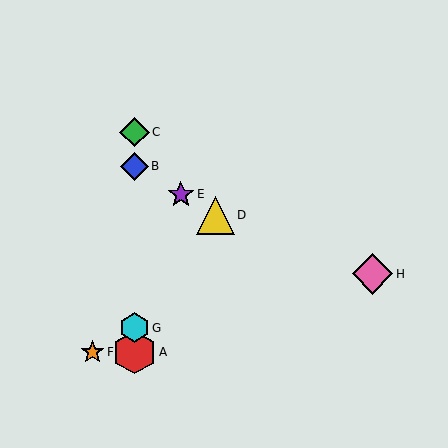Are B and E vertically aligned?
No, B is at x≈135 and E is at x≈181.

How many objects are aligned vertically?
4 objects (A, B, C, G) are aligned vertically.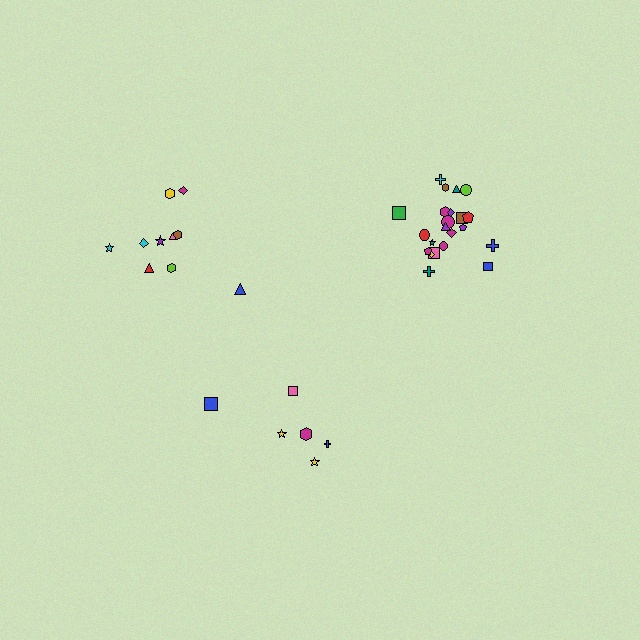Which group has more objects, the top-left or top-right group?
The top-right group.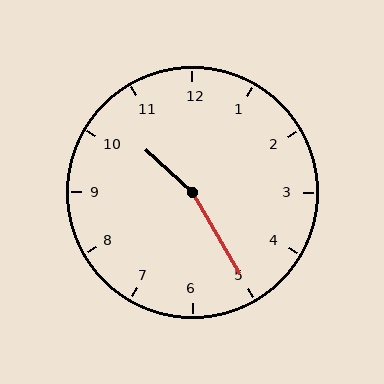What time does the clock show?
10:25.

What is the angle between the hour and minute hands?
Approximately 162 degrees.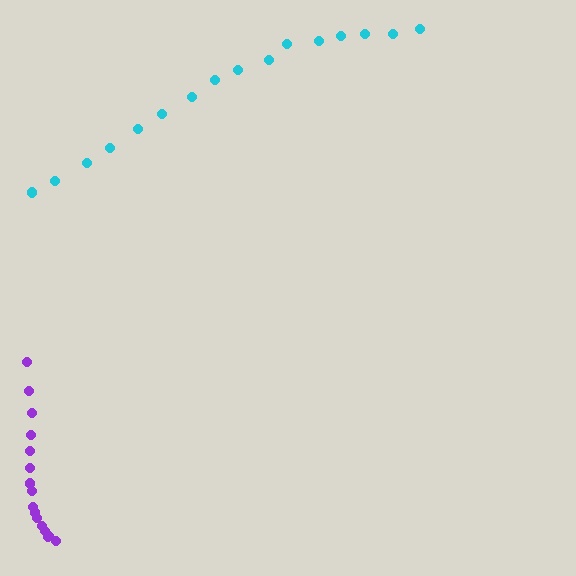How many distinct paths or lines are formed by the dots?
There are 2 distinct paths.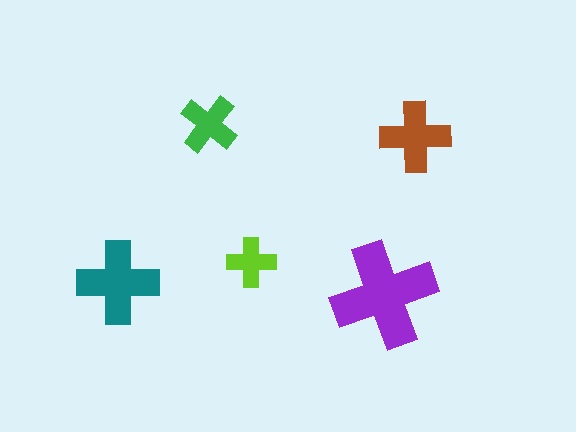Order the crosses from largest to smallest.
the purple one, the teal one, the brown one, the green one, the lime one.